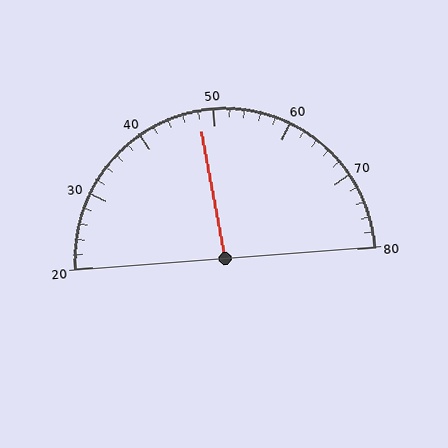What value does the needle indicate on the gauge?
The needle indicates approximately 48.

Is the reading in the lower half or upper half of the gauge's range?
The reading is in the lower half of the range (20 to 80).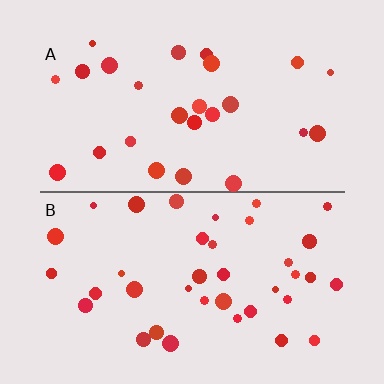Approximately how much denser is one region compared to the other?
Approximately 1.5× — region B over region A.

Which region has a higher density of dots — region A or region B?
B (the bottom).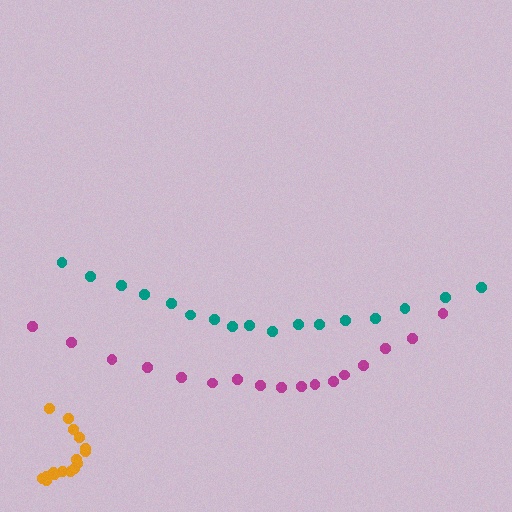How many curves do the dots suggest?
There are 3 distinct paths.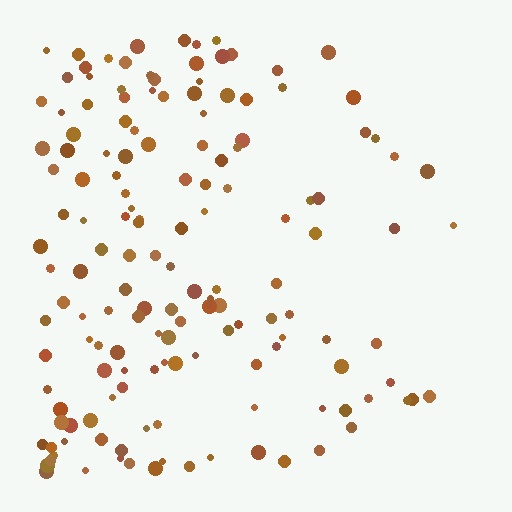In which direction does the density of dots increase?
From right to left, with the left side densest.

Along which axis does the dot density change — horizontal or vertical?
Horizontal.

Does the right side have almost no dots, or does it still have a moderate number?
Still a moderate number, just noticeably fewer than the left.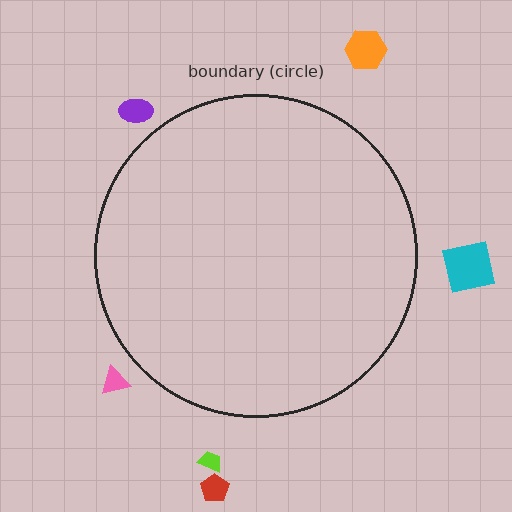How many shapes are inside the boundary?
0 inside, 6 outside.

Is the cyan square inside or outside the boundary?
Outside.